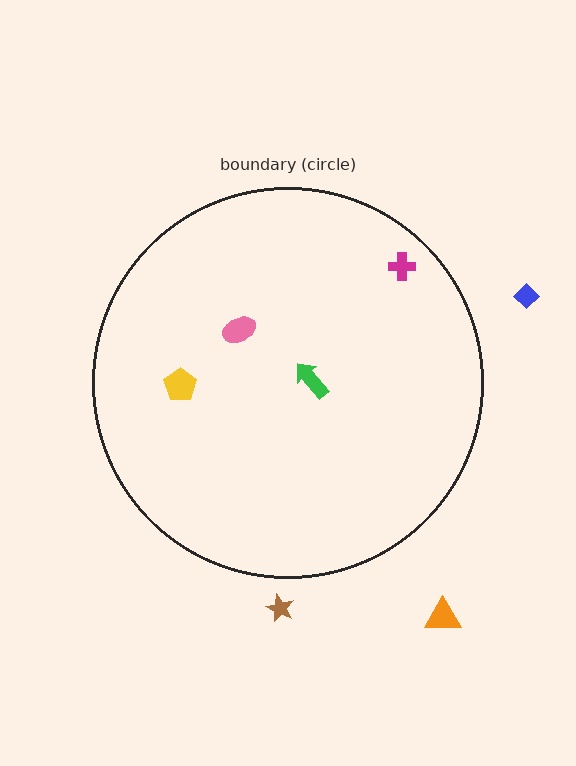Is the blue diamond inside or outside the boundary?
Outside.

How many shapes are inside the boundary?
4 inside, 3 outside.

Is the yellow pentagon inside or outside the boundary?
Inside.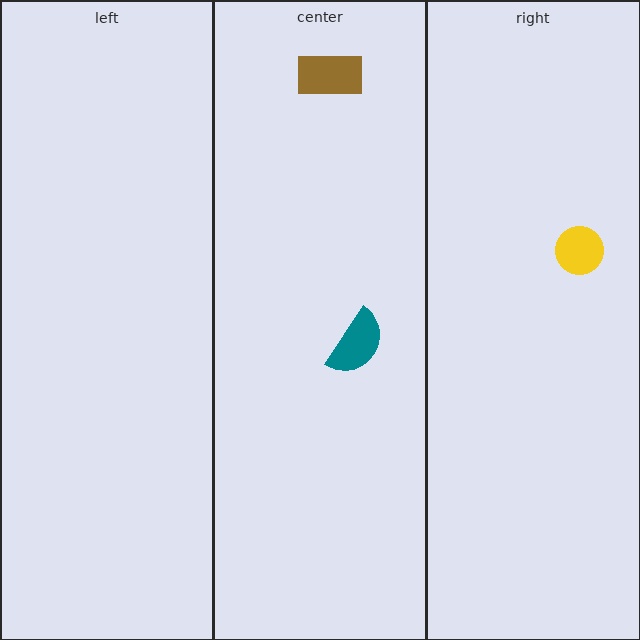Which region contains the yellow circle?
The right region.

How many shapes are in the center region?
2.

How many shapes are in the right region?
1.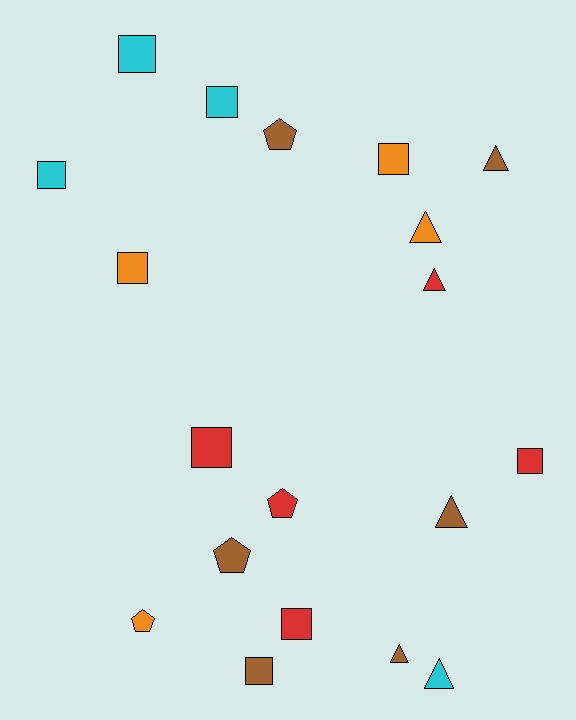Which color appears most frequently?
Brown, with 6 objects.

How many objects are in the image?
There are 19 objects.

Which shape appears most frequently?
Square, with 9 objects.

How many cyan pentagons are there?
There are no cyan pentagons.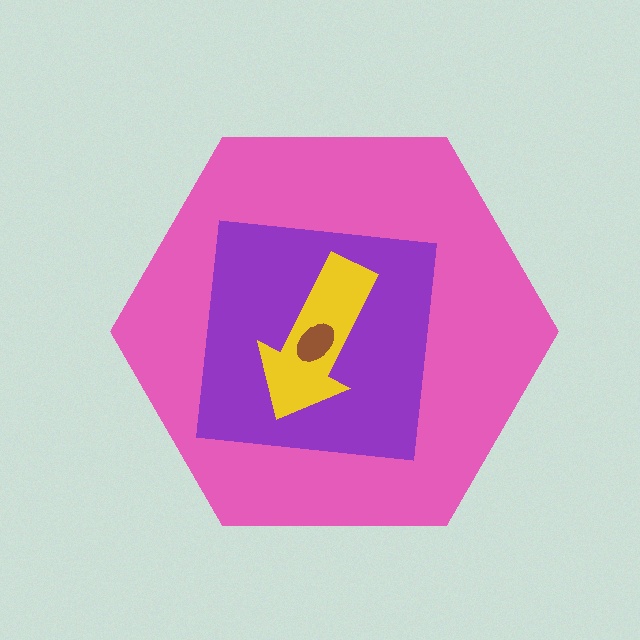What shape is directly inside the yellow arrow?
The brown ellipse.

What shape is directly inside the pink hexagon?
The purple square.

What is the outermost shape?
The pink hexagon.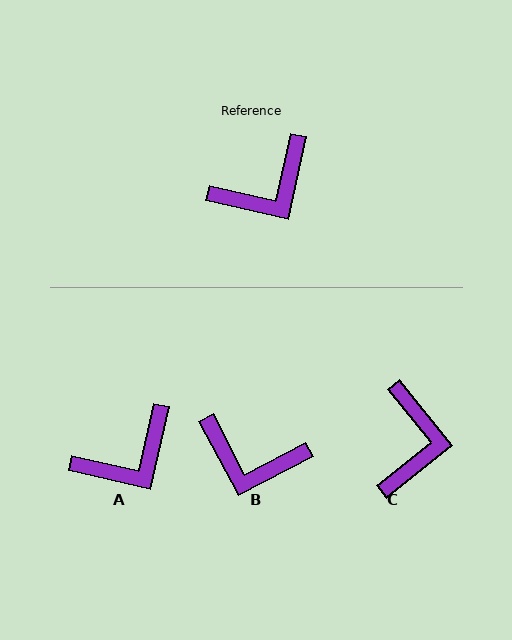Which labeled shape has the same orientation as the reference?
A.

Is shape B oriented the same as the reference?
No, it is off by about 50 degrees.